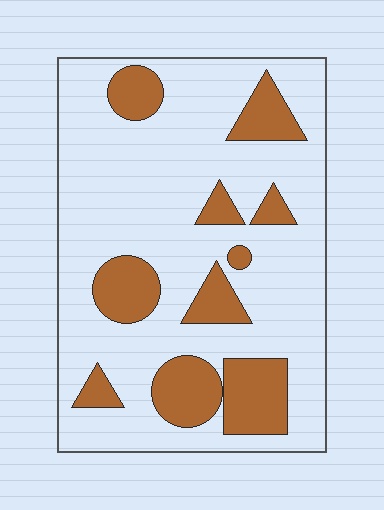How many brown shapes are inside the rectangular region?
10.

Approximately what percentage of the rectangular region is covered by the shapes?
Approximately 25%.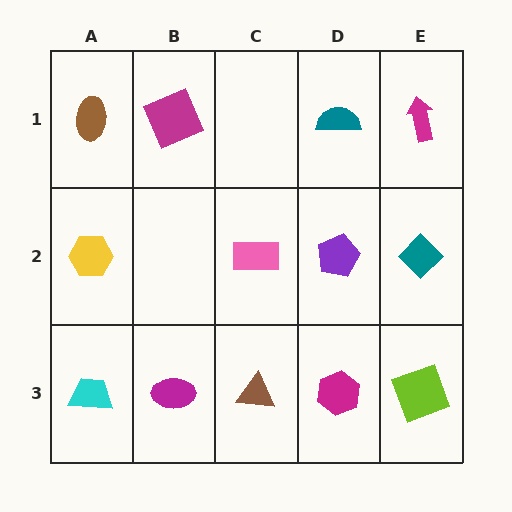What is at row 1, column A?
A brown ellipse.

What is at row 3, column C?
A brown triangle.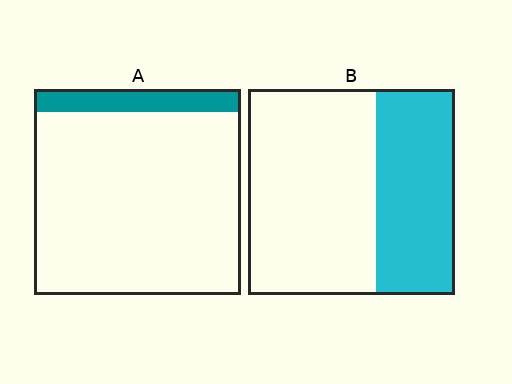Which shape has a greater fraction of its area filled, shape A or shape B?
Shape B.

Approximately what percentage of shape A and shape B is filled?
A is approximately 10% and B is approximately 40%.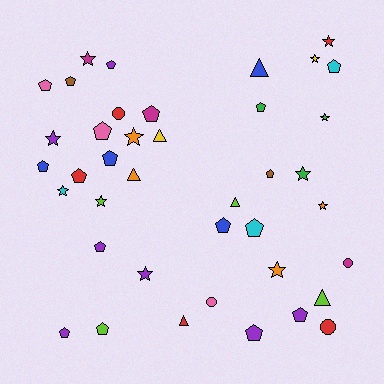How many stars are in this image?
There are 12 stars.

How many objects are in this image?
There are 40 objects.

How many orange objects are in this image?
There are 4 orange objects.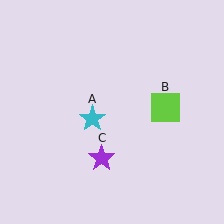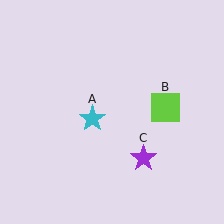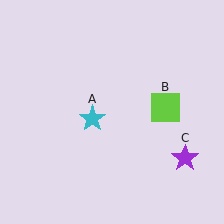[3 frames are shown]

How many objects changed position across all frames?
1 object changed position: purple star (object C).